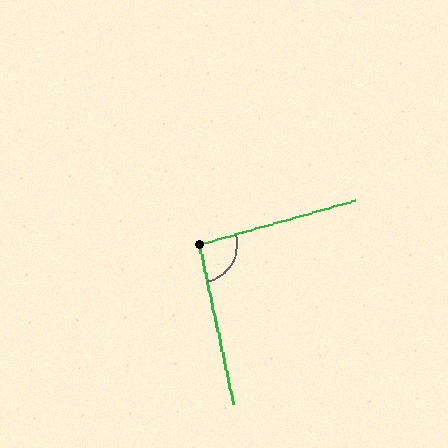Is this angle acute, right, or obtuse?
It is approximately a right angle.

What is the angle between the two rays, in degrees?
Approximately 94 degrees.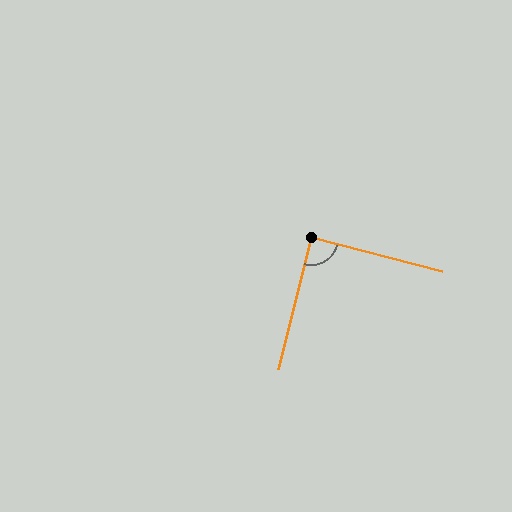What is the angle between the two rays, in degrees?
Approximately 90 degrees.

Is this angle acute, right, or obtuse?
It is approximately a right angle.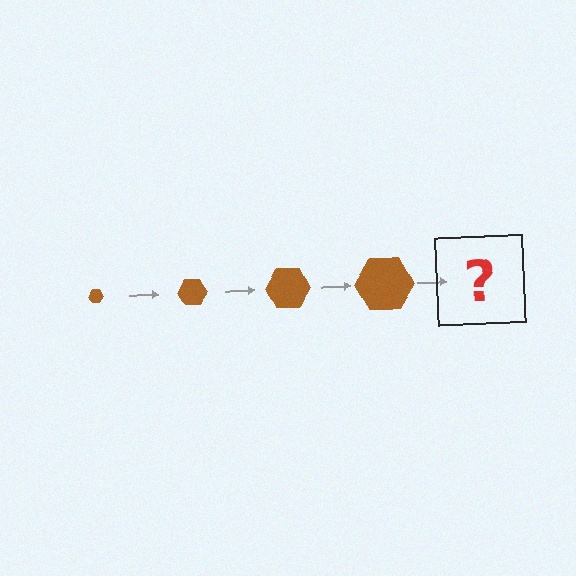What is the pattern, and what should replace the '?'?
The pattern is that the hexagon gets progressively larger each step. The '?' should be a brown hexagon, larger than the previous one.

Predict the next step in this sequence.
The next step is a brown hexagon, larger than the previous one.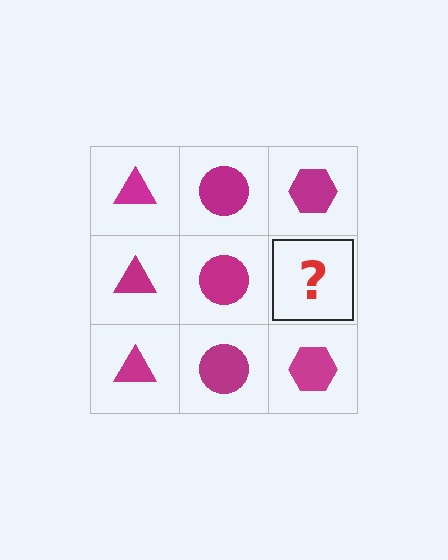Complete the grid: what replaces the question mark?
The question mark should be replaced with a magenta hexagon.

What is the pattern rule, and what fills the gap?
The rule is that each column has a consistent shape. The gap should be filled with a magenta hexagon.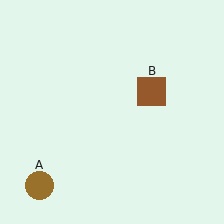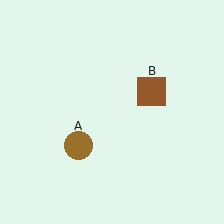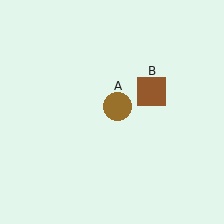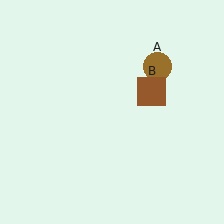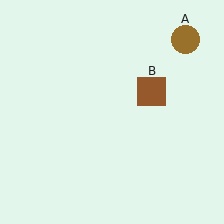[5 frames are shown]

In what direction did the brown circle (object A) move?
The brown circle (object A) moved up and to the right.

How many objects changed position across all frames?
1 object changed position: brown circle (object A).